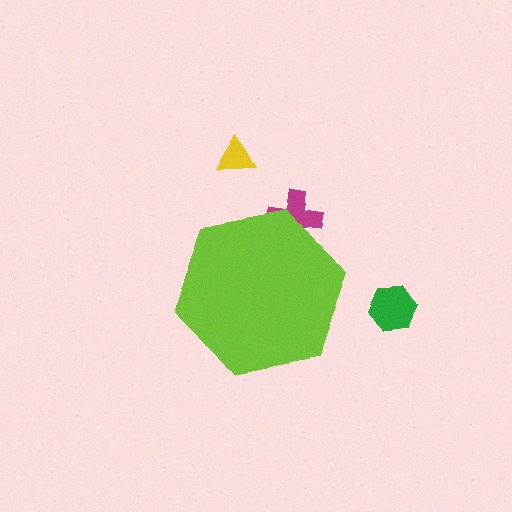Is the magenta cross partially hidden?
Yes, the magenta cross is partially hidden behind the lime hexagon.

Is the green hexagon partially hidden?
No, the green hexagon is fully visible.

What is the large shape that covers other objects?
A lime hexagon.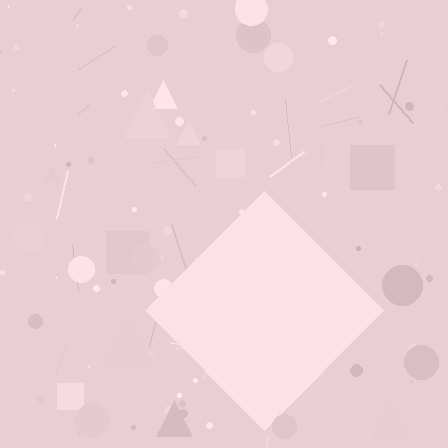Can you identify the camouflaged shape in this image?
The camouflaged shape is a diamond.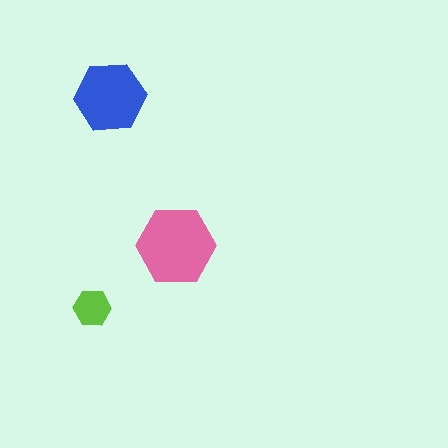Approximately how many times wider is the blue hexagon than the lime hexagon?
About 2 times wider.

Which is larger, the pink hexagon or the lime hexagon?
The pink one.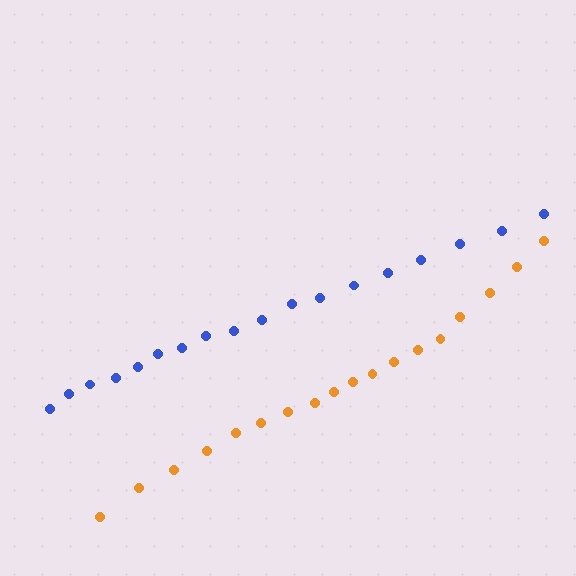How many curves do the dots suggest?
There are 2 distinct paths.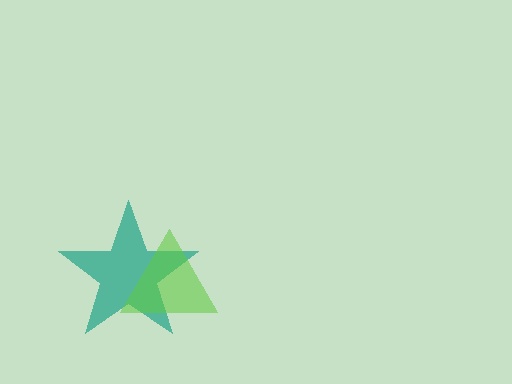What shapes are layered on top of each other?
The layered shapes are: a teal star, a lime triangle.